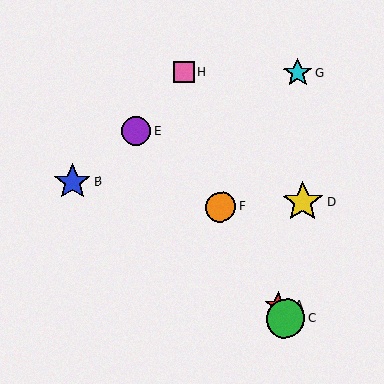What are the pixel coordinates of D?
Object D is at (303, 202).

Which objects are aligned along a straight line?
Objects A, C, F are aligned along a straight line.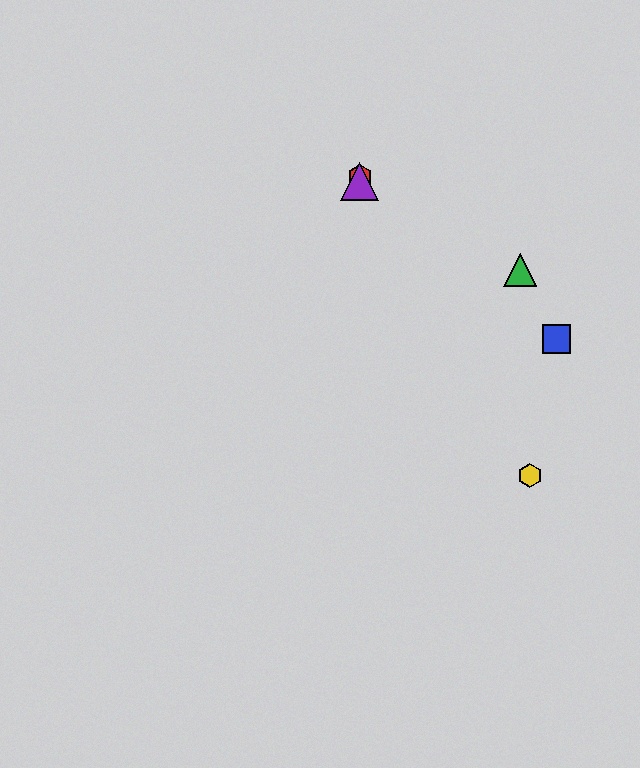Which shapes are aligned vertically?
The red hexagon, the purple triangle are aligned vertically.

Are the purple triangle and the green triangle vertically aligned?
No, the purple triangle is at x≈360 and the green triangle is at x≈520.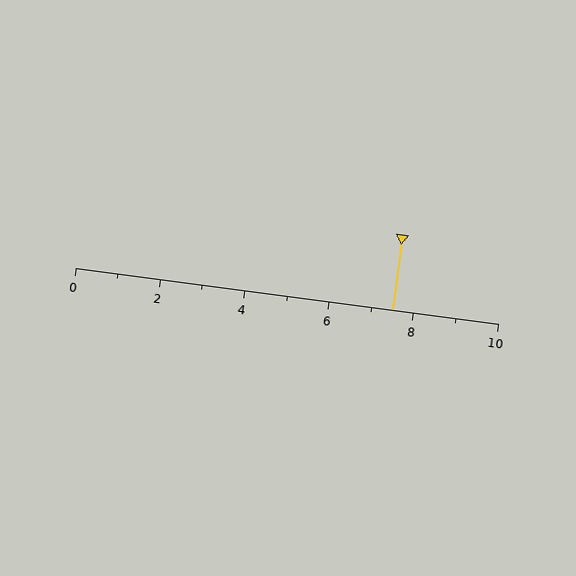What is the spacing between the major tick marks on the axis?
The major ticks are spaced 2 apart.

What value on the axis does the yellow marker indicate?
The marker indicates approximately 7.5.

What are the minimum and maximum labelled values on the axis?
The axis runs from 0 to 10.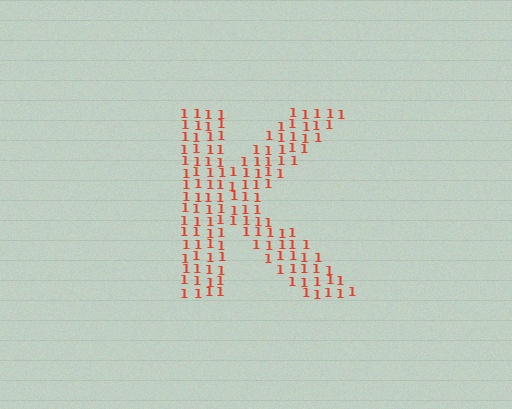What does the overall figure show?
The overall figure shows the letter K.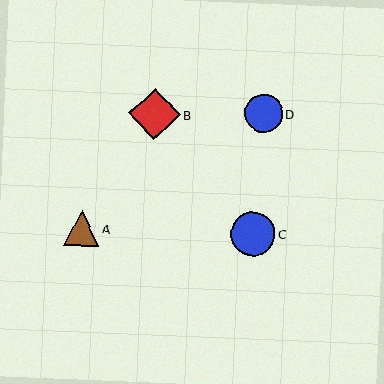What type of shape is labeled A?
Shape A is a brown triangle.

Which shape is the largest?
The red diamond (labeled B) is the largest.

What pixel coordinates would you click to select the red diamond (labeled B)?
Click at (155, 114) to select the red diamond B.